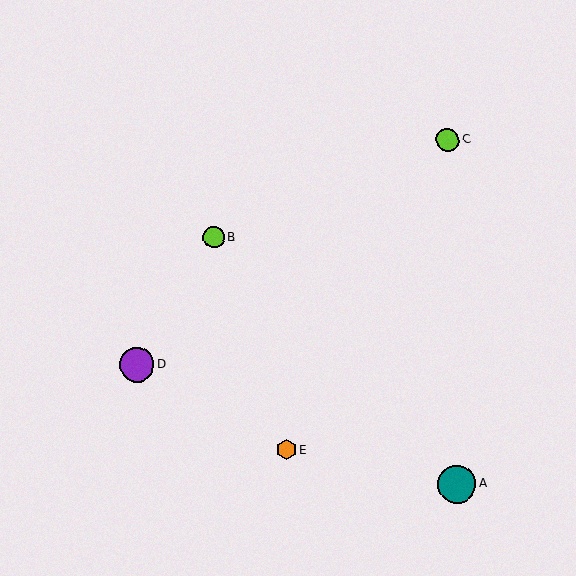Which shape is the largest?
The teal circle (labeled A) is the largest.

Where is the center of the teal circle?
The center of the teal circle is at (457, 484).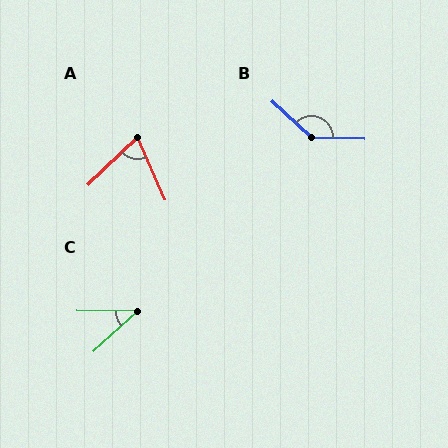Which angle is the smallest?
C, at approximately 43 degrees.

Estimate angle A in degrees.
Approximately 69 degrees.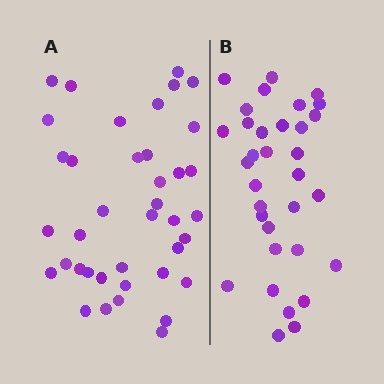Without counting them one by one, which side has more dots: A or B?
Region A (the left region) has more dots.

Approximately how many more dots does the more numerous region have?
Region A has about 6 more dots than region B.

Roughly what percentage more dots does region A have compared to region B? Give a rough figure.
About 20% more.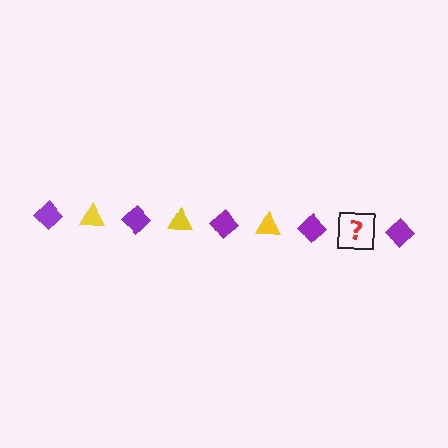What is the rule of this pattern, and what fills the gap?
The rule is that the pattern alternates between purple diamond and yellow triangle. The gap should be filled with a yellow triangle.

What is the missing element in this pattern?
The missing element is a yellow triangle.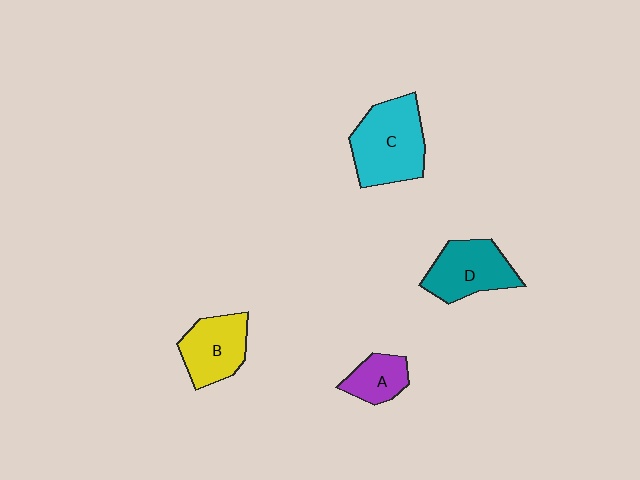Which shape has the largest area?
Shape C (cyan).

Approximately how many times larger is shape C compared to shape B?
Approximately 1.4 times.